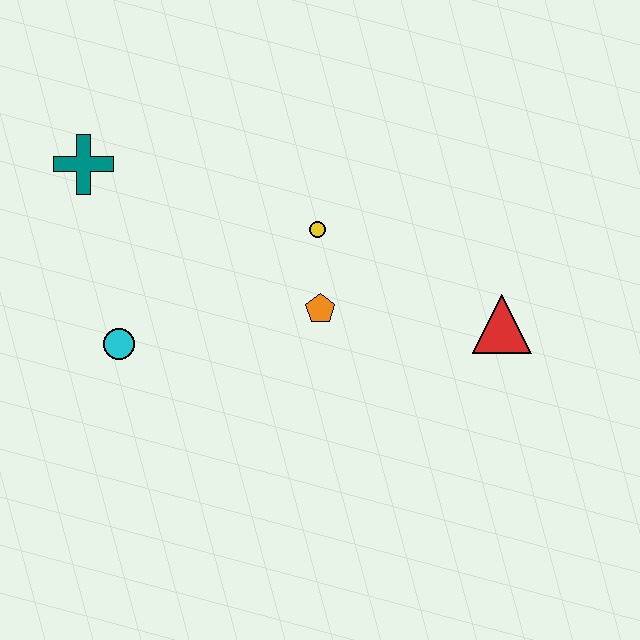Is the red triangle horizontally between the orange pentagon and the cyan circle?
No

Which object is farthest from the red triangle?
The teal cross is farthest from the red triangle.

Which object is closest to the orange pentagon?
The yellow circle is closest to the orange pentagon.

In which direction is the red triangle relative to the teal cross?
The red triangle is to the right of the teal cross.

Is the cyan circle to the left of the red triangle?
Yes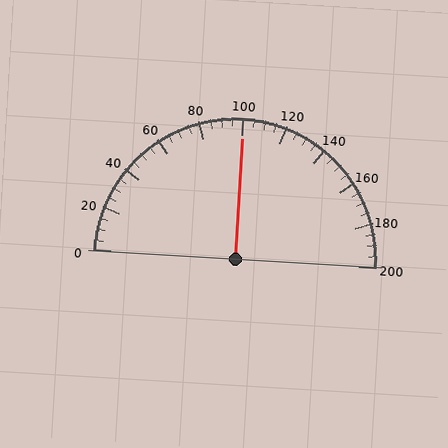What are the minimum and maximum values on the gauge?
The gauge ranges from 0 to 200.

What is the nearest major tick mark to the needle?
The nearest major tick mark is 100.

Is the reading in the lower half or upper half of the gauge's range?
The reading is in the upper half of the range (0 to 200).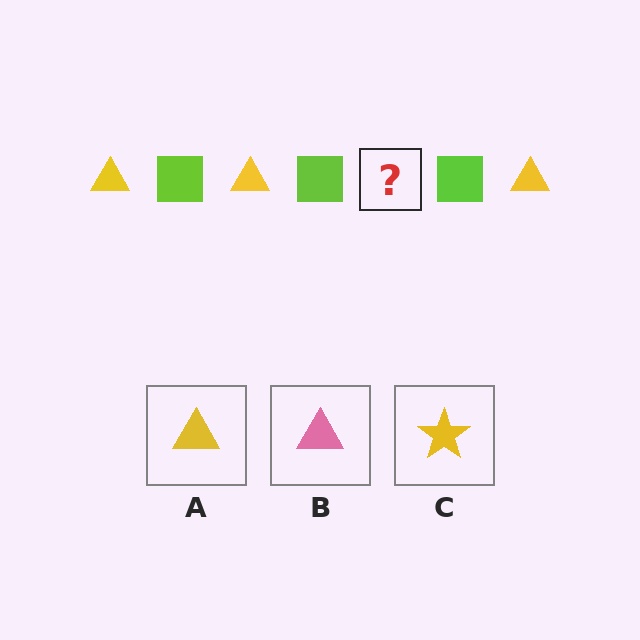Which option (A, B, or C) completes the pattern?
A.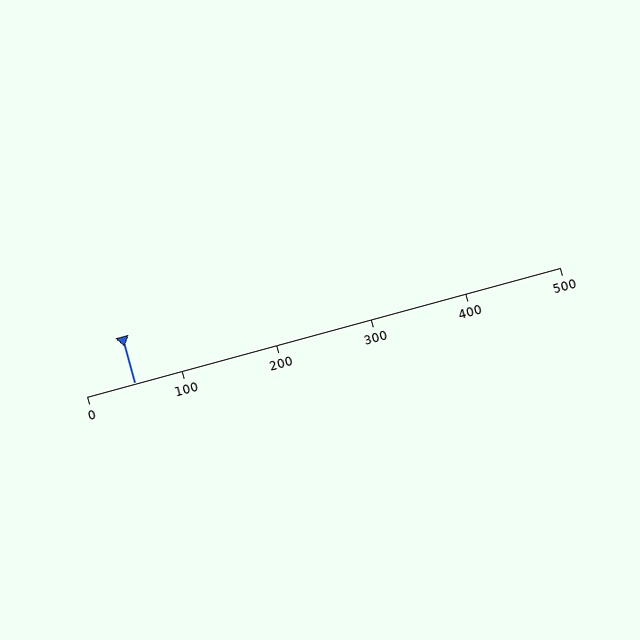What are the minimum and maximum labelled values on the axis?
The axis runs from 0 to 500.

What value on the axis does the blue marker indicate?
The marker indicates approximately 50.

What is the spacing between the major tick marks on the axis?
The major ticks are spaced 100 apart.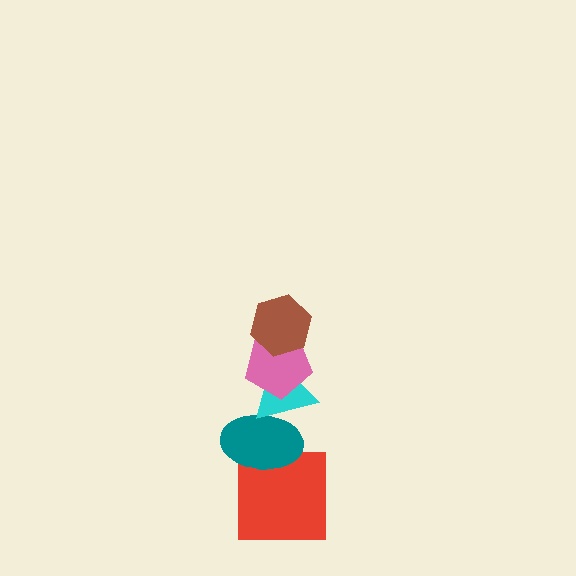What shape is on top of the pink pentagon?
The brown hexagon is on top of the pink pentagon.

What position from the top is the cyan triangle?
The cyan triangle is 3rd from the top.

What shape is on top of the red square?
The teal ellipse is on top of the red square.